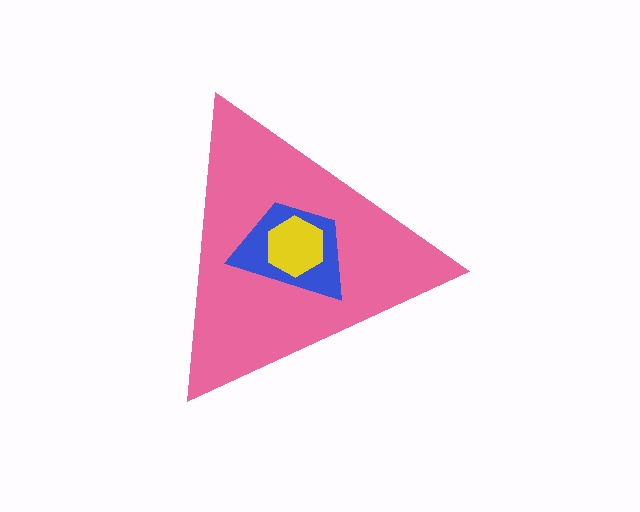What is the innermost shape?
The yellow hexagon.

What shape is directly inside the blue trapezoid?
The yellow hexagon.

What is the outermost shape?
The pink triangle.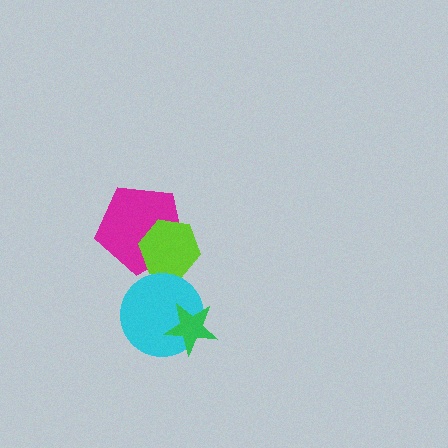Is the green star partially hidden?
No, no other shape covers it.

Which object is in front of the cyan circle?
The green star is in front of the cyan circle.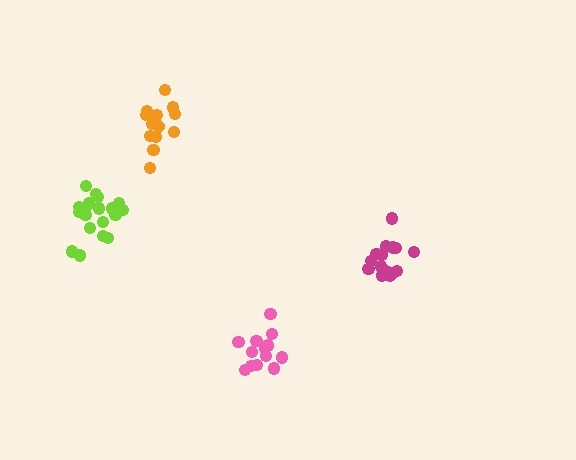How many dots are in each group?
Group 1: 14 dots, Group 2: 14 dots, Group 3: 20 dots, Group 4: 15 dots (63 total).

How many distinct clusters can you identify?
There are 4 distinct clusters.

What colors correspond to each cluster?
The clusters are colored: orange, pink, lime, magenta.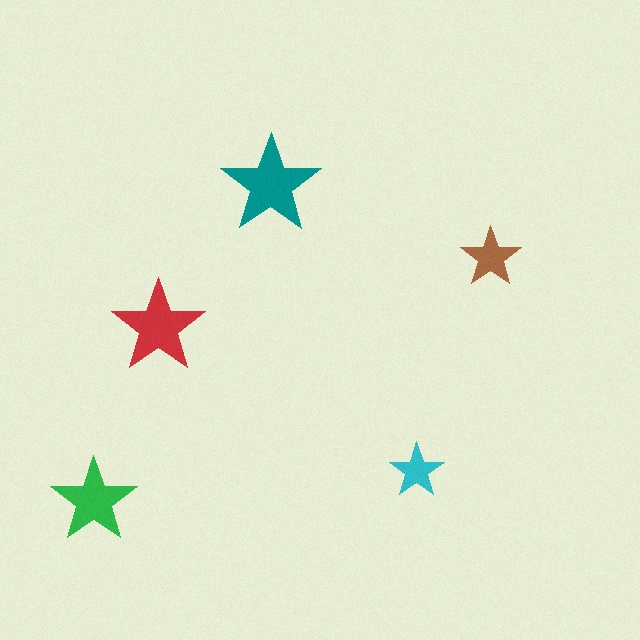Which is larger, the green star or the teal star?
The teal one.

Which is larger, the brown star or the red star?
The red one.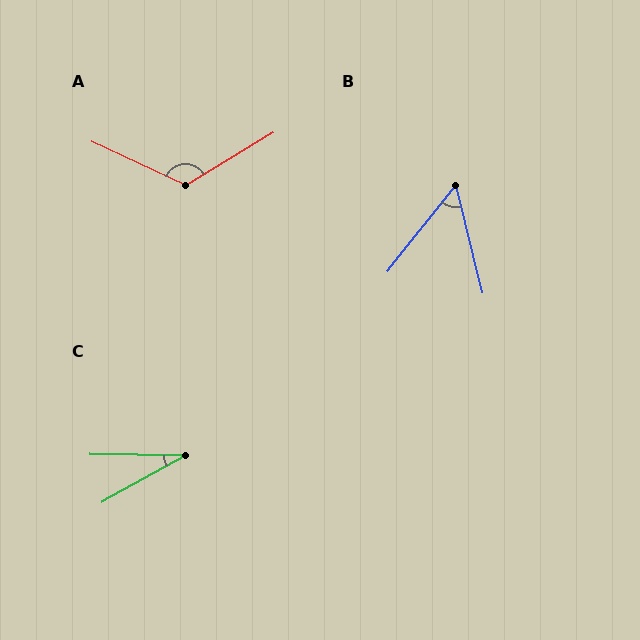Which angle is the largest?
A, at approximately 124 degrees.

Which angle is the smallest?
C, at approximately 30 degrees.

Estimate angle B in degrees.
Approximately 52 degrees.